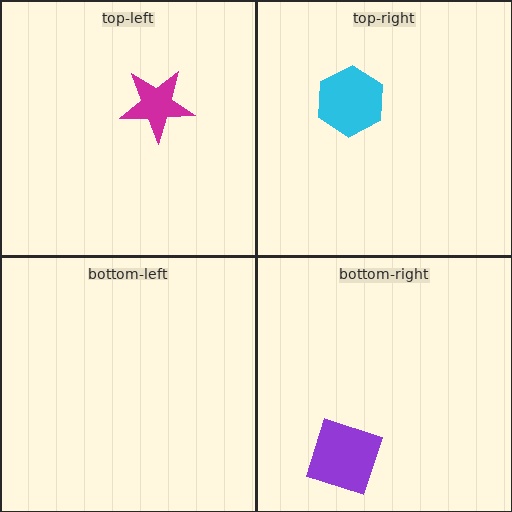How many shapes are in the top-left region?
1.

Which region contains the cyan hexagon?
The top-right region.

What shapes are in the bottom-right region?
The purple diamond.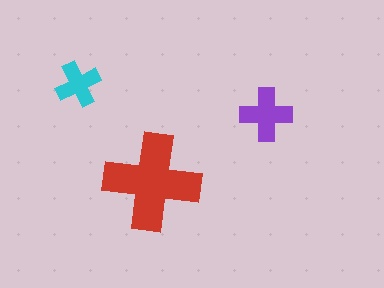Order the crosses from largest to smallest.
the red one, the purple one, the cyan one.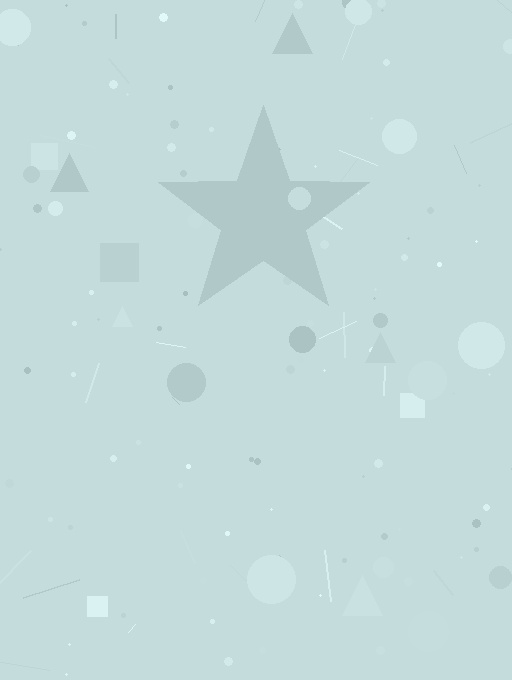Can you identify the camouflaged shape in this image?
The camouflaged shape is a star.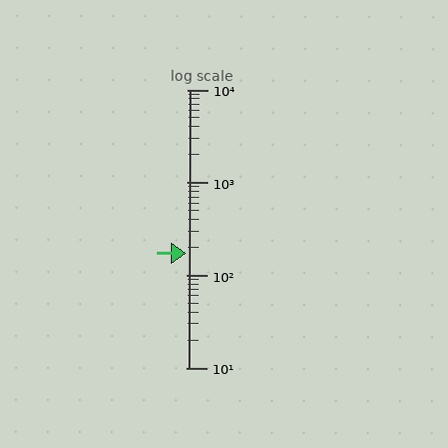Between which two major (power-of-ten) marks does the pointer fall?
The pointer is between 100 and 1000.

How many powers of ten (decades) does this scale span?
The scale spans 3 decades, from 10 to 10000.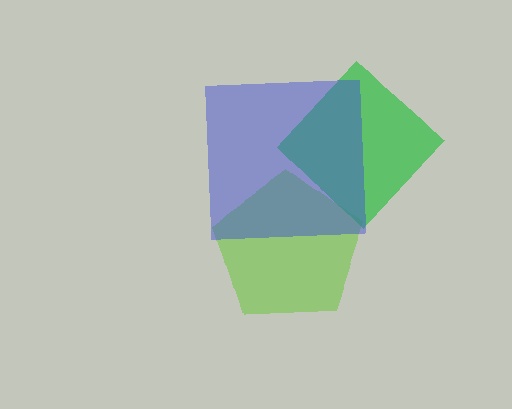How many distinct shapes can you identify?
There are 3 distinct shapes: a lime pentagon, a green diamond, a blue square.